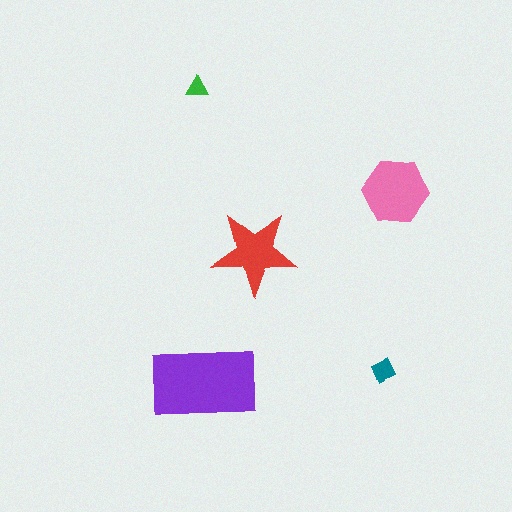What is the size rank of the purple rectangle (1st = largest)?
1st.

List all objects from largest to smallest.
The purple rectangle, the pink hexagon, the red star, the teal diamond, the green triangle.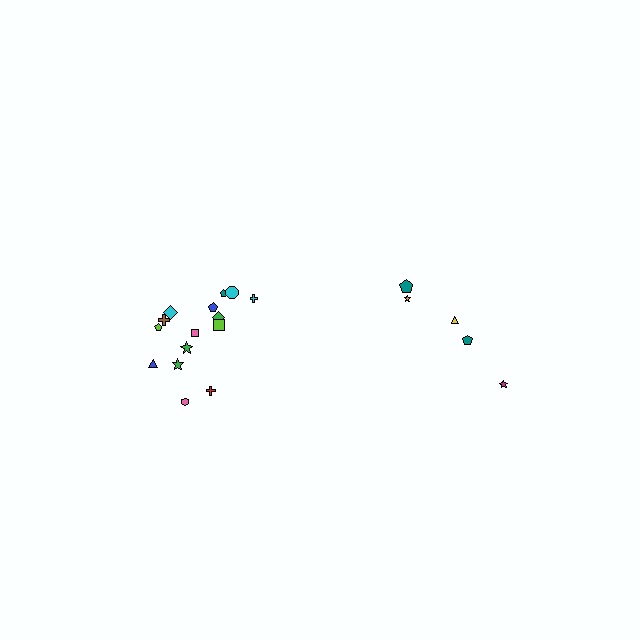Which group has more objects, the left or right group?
The left group.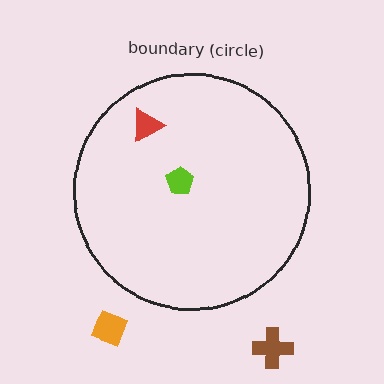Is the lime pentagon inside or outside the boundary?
Inside.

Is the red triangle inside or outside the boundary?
Inside.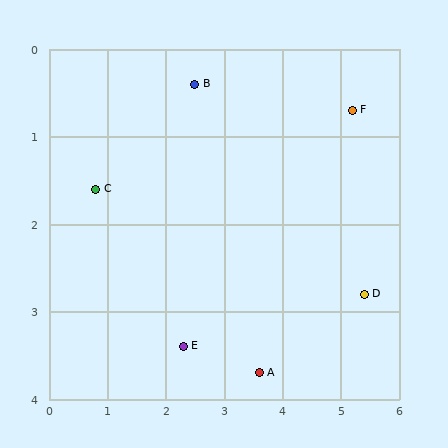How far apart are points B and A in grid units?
Points B and A are about 3.5 grid units apart.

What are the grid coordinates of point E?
Point E is at approximately (2.3, 3.4).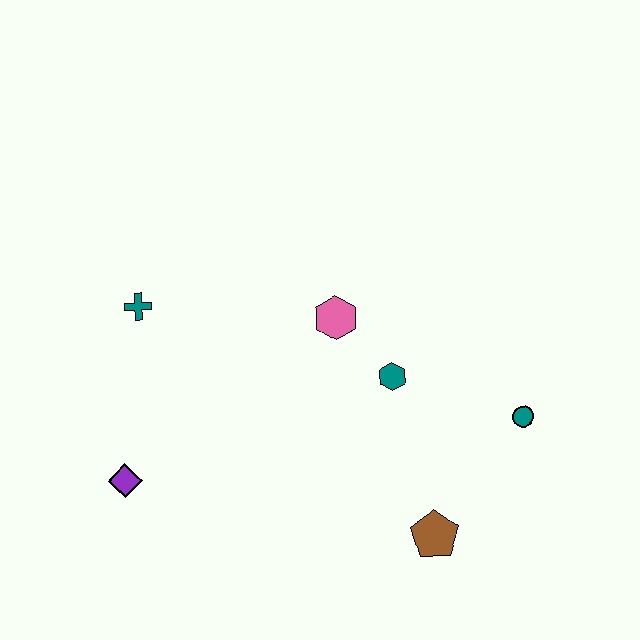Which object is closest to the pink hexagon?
The teal hexagon is closest to the pink hexagon.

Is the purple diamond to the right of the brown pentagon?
No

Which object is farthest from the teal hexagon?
The purple diamond is farthest from the teal hexagon.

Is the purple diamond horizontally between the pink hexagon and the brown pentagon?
No